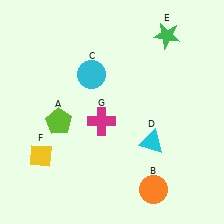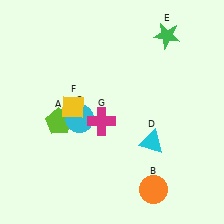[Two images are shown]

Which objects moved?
The objects that moved are: the cyan circle (C), the yellow diamond (F).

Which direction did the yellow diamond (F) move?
The yellow diamond (F) moved up.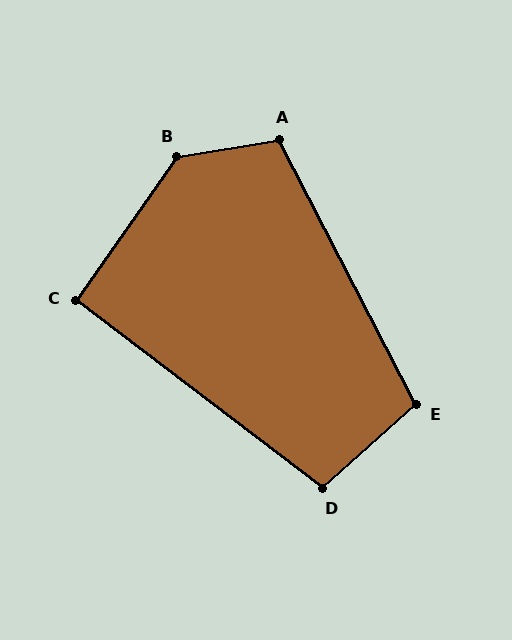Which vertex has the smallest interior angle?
C, at approximately 92 degrees.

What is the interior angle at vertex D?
Approximately 101 degrees (obtuse).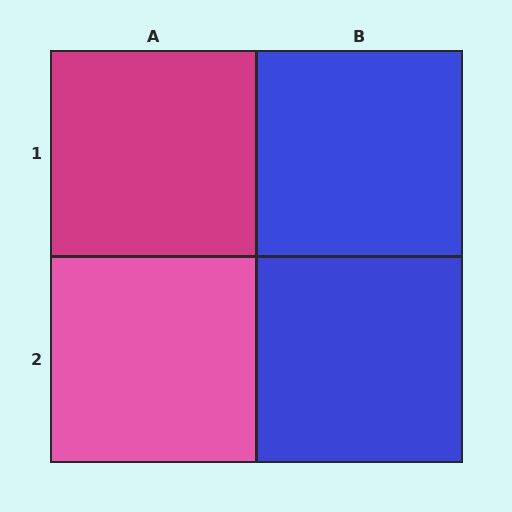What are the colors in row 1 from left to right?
Magenta, blue.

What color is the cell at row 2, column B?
Blue.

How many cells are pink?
1 cell is pink.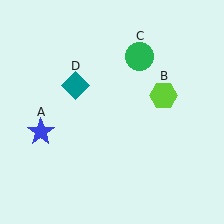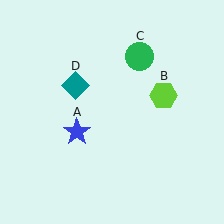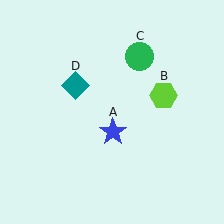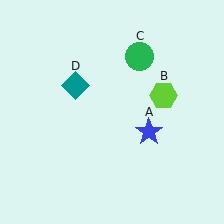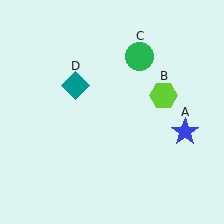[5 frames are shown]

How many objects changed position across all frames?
1 object changed position: blue star (object A).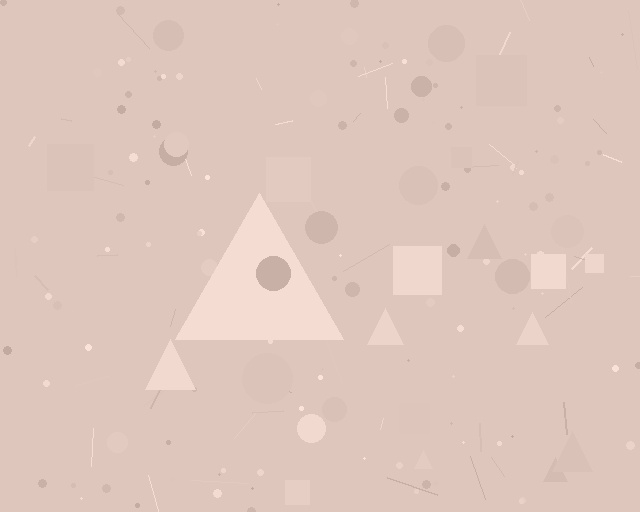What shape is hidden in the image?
A triangle is hidden in the image.